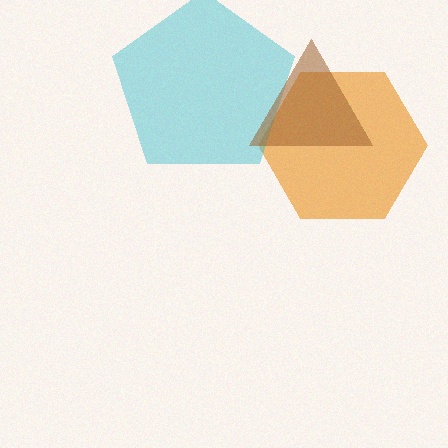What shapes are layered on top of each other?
The layered shapes are: an orange hexagon, a cyan pentagon, a brown triangle.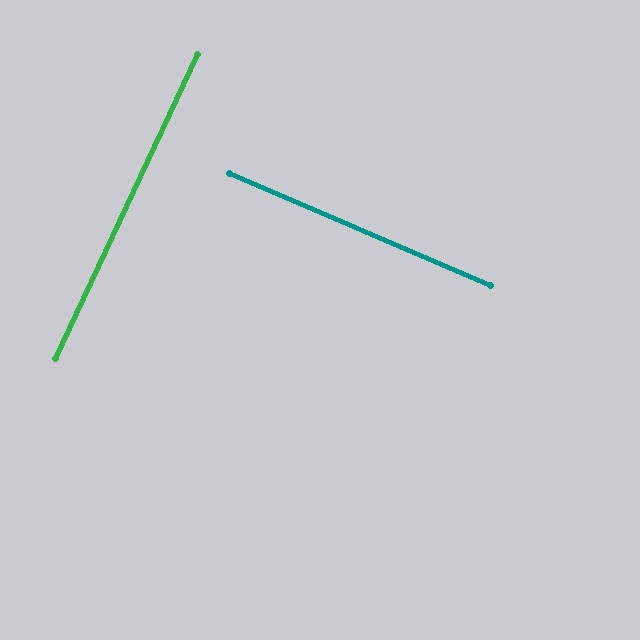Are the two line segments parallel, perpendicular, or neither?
Perpendicular — they meet at approximately 88°.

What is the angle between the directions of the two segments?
Approximately 88 degrees.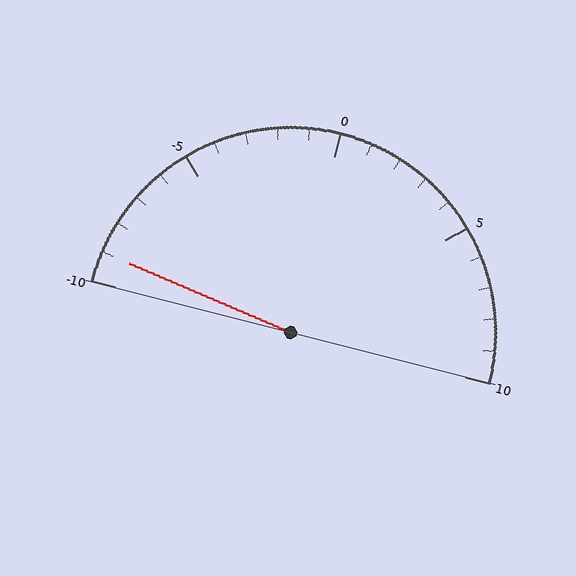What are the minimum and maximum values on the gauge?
The gauge ranges from -10 to 10.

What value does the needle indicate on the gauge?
The needle indicates approximately -9.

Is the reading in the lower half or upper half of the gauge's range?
The reading is in the lower half of the range (-10 to 10).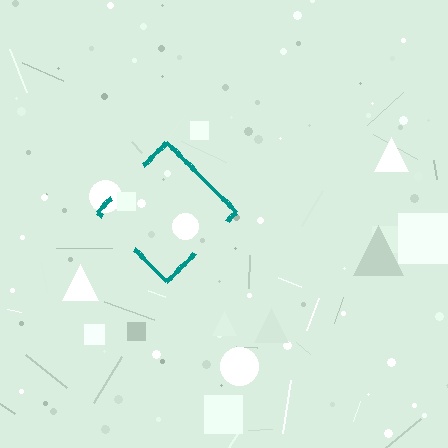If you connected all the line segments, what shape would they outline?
They would outline a diamond.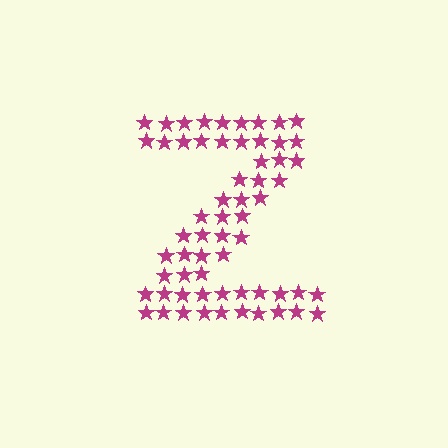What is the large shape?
The large shape is the letter Z.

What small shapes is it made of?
It is made of small stars.